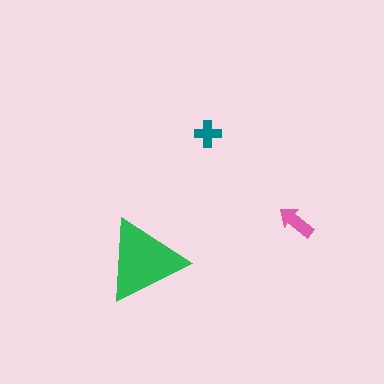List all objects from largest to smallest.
The green triangle, the pink arrow, the teal cross.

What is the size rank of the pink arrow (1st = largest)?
2nd.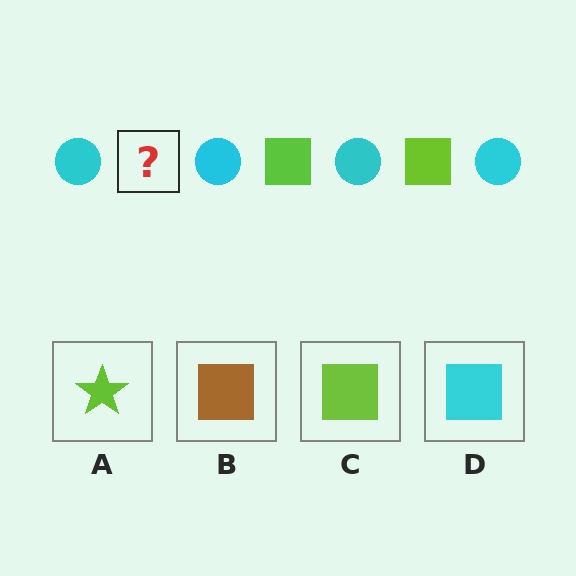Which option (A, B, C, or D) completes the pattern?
C.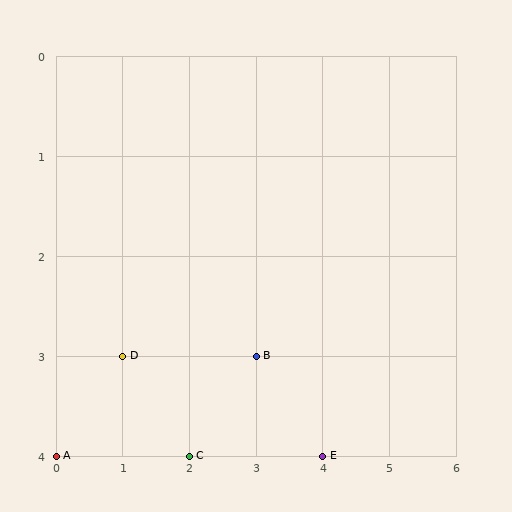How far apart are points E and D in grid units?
Points E and D are 3 columns and 1 row apart (about 3.2 grid units diagonally).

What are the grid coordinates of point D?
Point D is at grid coordinates (1, 3).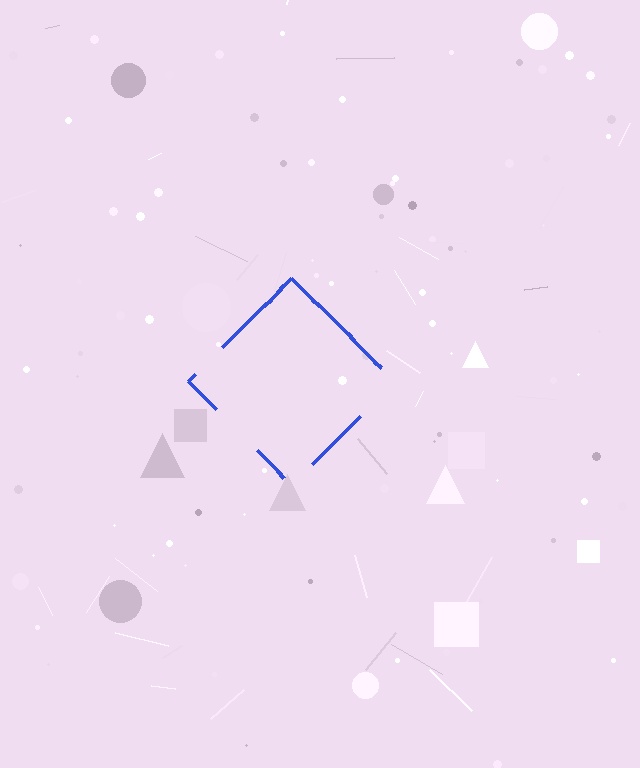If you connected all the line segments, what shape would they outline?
They would outline a diamond.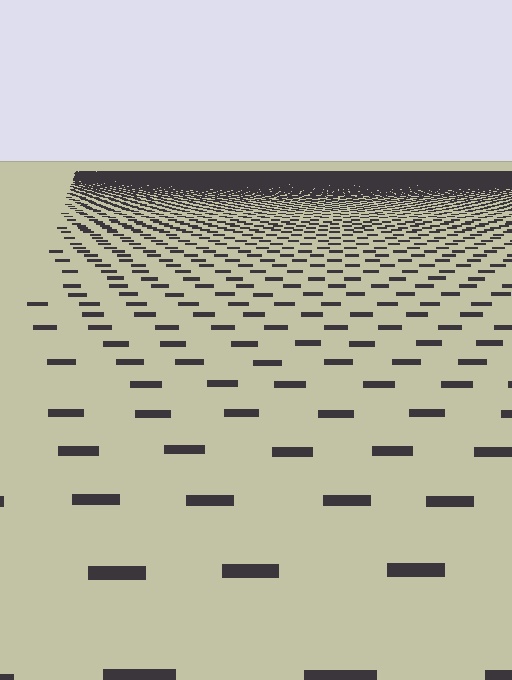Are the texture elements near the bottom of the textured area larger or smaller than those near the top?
Larger. Near the bottom, elements are closer to the viewer and appear at a bigger on-screen size.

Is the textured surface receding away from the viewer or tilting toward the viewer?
The surface is receding away from the viewer. Texture elements get smaller and denser toward the top.